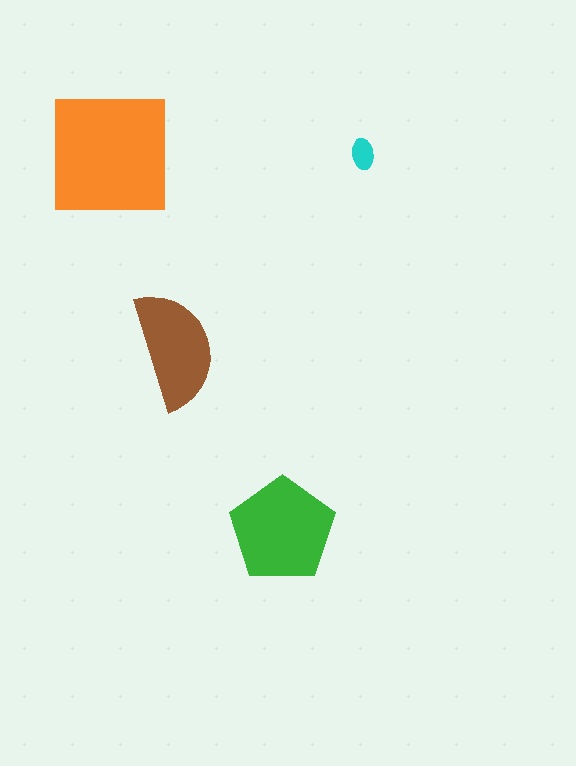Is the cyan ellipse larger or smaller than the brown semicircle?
Smaller.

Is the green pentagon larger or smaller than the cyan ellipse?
Larger.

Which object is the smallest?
The cyan ellipse.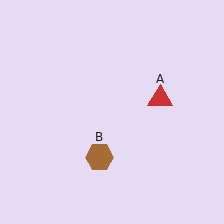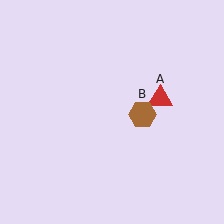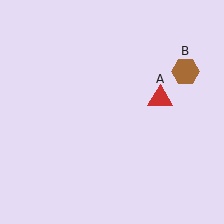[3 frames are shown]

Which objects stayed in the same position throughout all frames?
Red triangle (object A) remained stationary.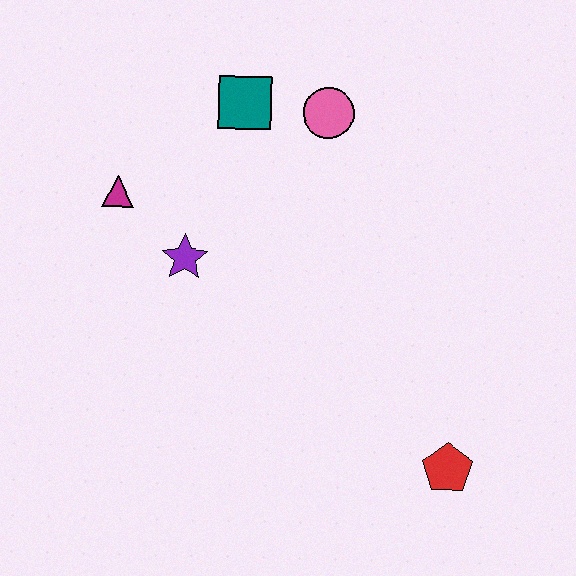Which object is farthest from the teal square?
The red pentagon is farthest from the teal square.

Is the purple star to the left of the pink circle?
Yes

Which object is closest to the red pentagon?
The purple star is closest to the red pentagon.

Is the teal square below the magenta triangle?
No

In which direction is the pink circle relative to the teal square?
The pink circle is to the right of the teal square.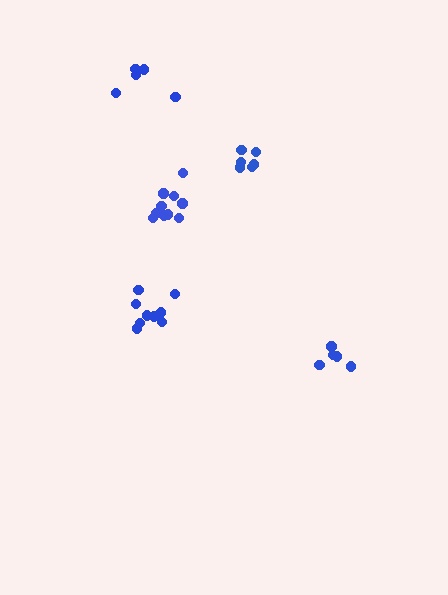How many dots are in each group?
Group 1: 5 dots, Group 2: 5 dots, Group 3: 6 dots, Group 4: 10 dots, Group 5: 9 dots (35 total).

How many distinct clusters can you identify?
There are 5 distinct clusters.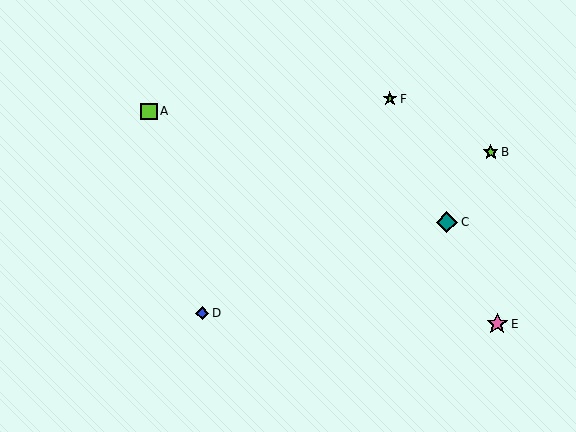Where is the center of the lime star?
The center of the lime star is at (390, 99).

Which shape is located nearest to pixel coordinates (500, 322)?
The pink star (labeled E) at (497, 324) is nearest to that location.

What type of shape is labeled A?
Shape A is a lime square.